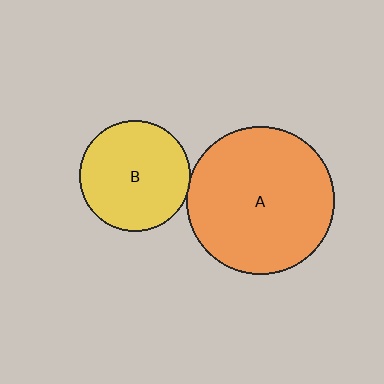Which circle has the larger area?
Circle A (orange).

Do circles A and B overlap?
Yes.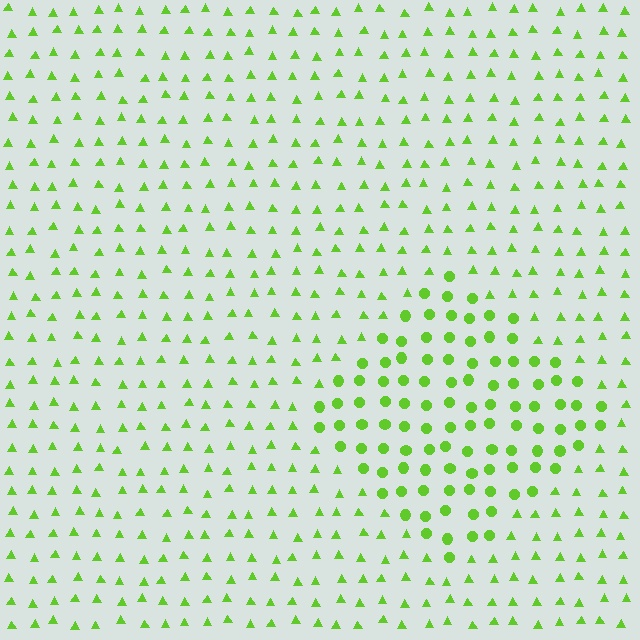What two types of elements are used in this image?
The image uses circles inside the diamond region and triangles outside it.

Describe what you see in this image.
The image is filled with small lime elements arranged in a uniform grid. A diamond-shaped region contains circles, while the surrounding area contains triangles. The boundary is defined purely by the change in element shape.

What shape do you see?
I see a diamond.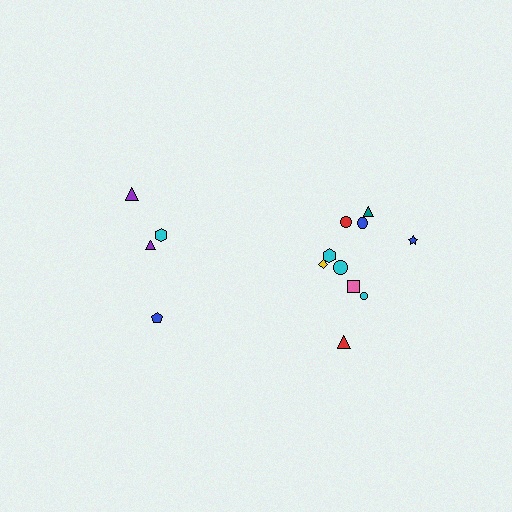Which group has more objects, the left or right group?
The right group.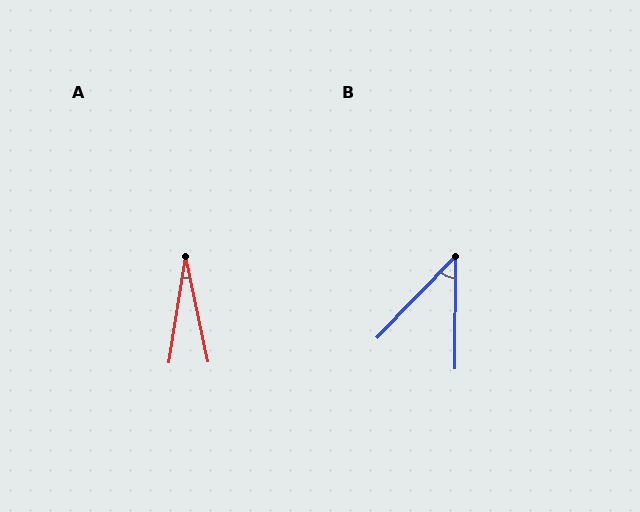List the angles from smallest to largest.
A (21°), B (44°).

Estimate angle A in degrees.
Approximately 21 degrees.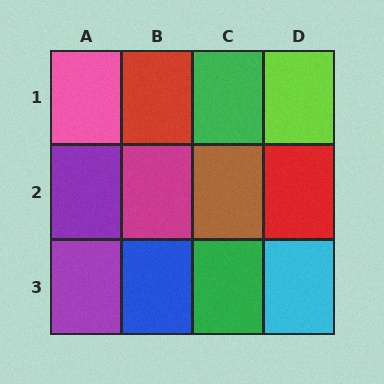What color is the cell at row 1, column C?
Green.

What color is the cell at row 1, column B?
Red.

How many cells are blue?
1 cell is blue.